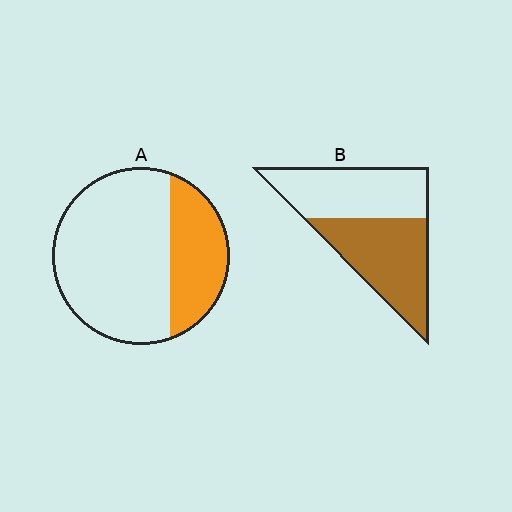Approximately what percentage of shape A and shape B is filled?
A is approximately 30% and B is approximately 50%.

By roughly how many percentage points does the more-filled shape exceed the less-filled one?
By roughly 20 percentage points (B over A).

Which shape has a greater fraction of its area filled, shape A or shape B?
Shape B.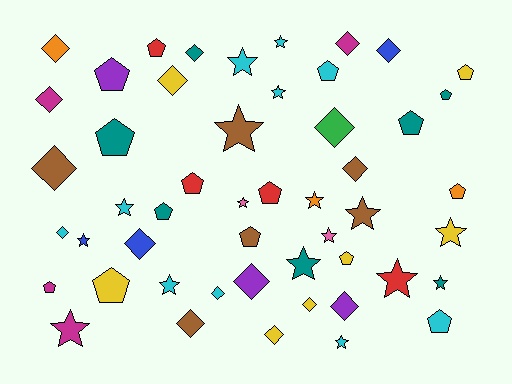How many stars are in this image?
There are 17 stars.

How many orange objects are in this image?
There are 3 orange objects.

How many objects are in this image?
There are 50 objects.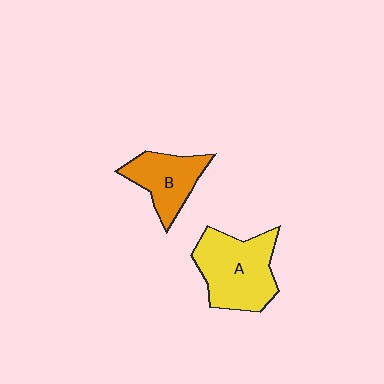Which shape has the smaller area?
Shape B (orange).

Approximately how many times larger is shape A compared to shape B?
Approximately 1.5 times.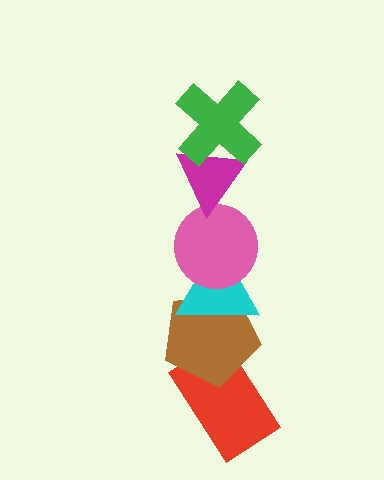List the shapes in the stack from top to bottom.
From top to bottom: the green cross, the magenta triangle, the pink circle, the cyan triangle, the brown pentagon, the red rectangle.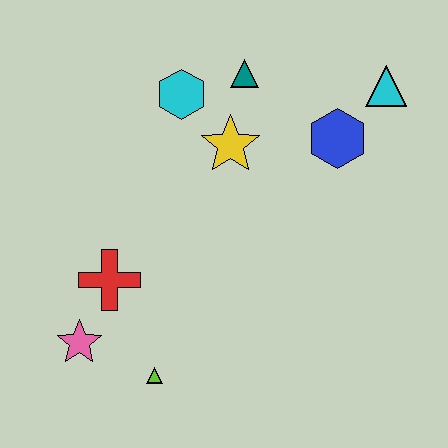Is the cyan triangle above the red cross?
Yes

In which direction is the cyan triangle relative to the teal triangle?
The cyan triangle is to the right of the teal triangle.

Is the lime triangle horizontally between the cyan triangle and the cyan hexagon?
No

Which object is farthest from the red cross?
The cyan triangle is farthest from the red cross.